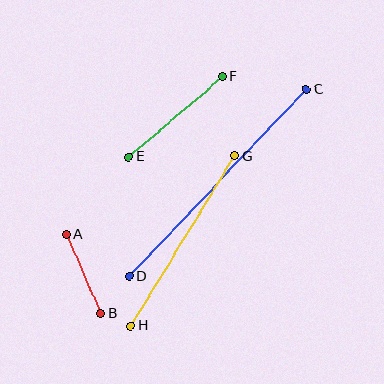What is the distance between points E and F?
The distance is approximately 123 pixels.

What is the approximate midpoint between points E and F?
The midpoint is at approximately (176, 117) pixels.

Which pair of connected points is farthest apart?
Points C and D are farthest apart.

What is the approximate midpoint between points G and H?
The midpoint is at approximately (183, 241) pixels.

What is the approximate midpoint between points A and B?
The midpoint is at approximately (83, 274) pixels.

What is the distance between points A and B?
The distance is approximately 87 pixels.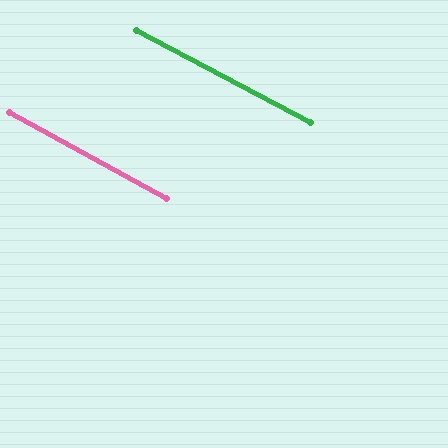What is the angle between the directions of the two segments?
Approximately 1 degree.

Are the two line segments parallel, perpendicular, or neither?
Parallel — their directions differ by only 0.9°.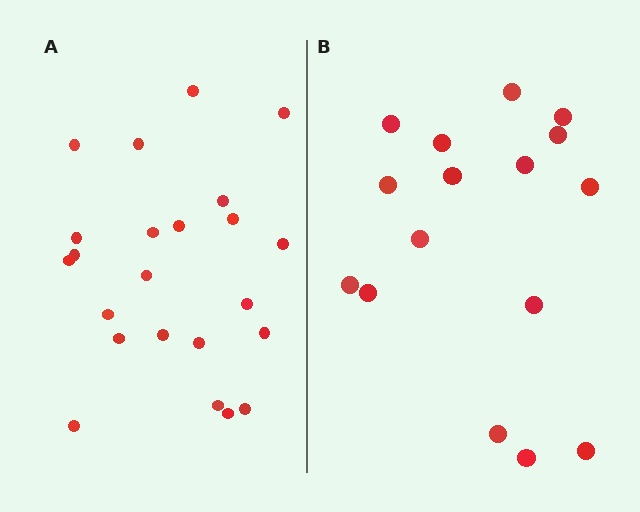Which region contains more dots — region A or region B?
Region A (the left region) has more dots.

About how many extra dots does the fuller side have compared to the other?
Region A has roughly 8 or so more dots than region B.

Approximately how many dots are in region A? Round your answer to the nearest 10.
About 20 dots. (The exact count is 23, which rounds to 20.)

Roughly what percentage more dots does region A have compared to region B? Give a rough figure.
About 45% more.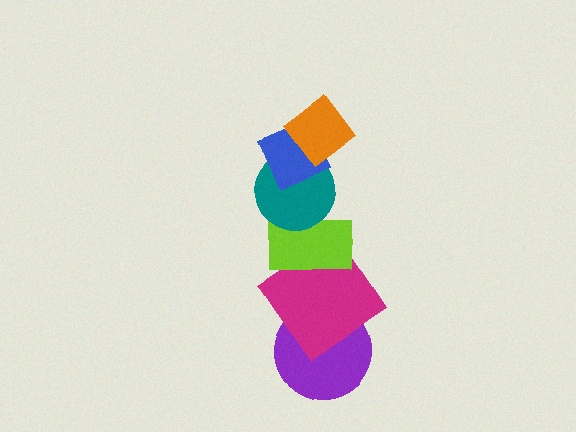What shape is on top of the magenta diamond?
The lime rectangle is on top of the magenta diamond.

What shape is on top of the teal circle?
The blue diamond is on top of the teal circle.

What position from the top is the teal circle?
The teal circle is 3rd from the top.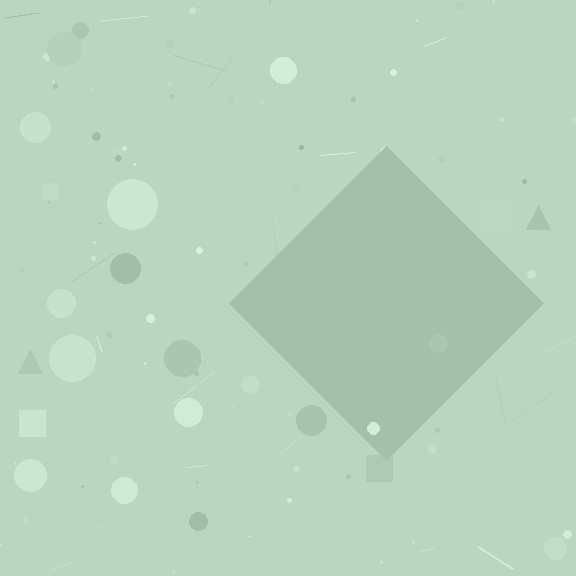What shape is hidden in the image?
A diamond is hidden in the image.